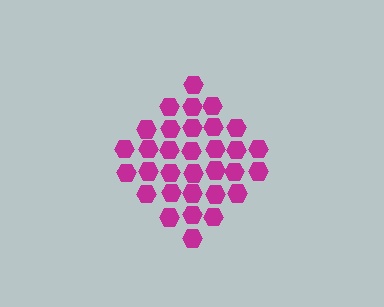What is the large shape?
The large shape is a diamond.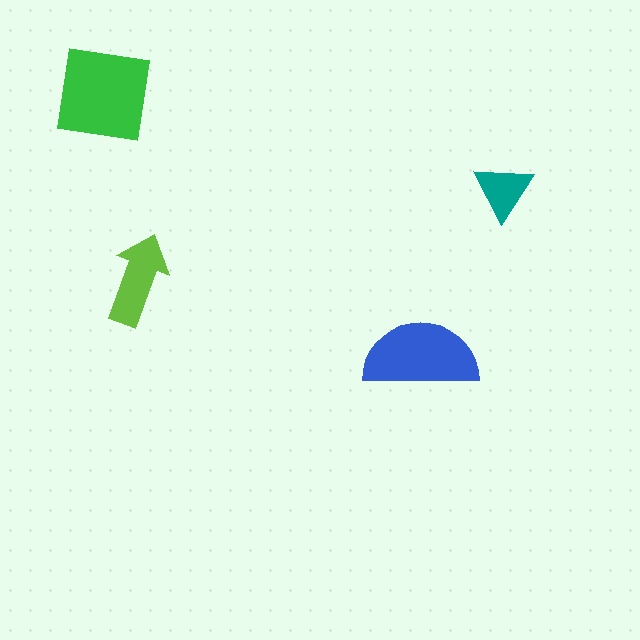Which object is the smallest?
The teal triangle.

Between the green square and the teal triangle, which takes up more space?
The green square.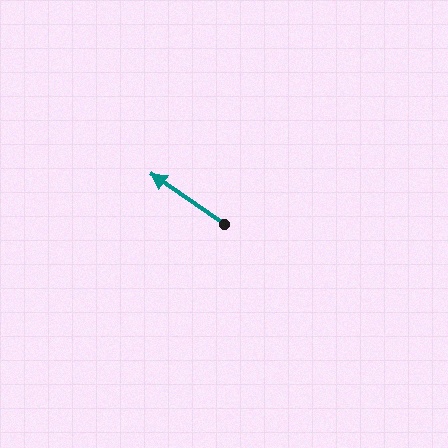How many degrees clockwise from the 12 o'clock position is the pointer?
Approximately 304 degrees.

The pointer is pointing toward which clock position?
Roughly 10 o'clock.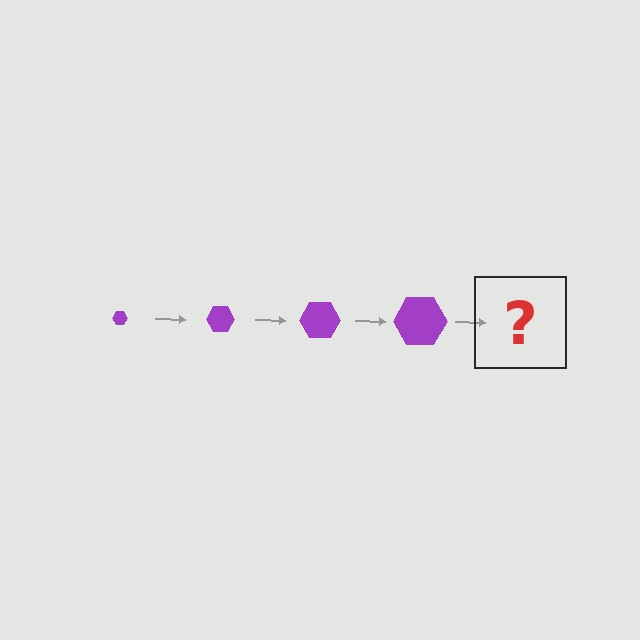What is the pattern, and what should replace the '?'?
The pattern is that the hexagon gets progressively larger each step. The '?' should be a purple hexagon, larger than the previous one.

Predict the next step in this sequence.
The next step is a purple hexagon, larger than the previous one.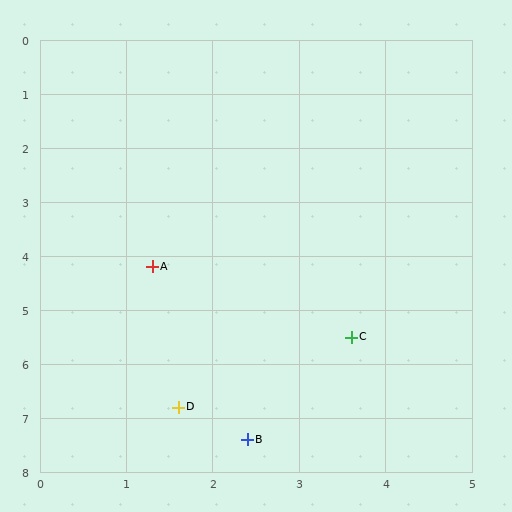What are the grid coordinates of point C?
Point C is at approximately (3.6, 5.5).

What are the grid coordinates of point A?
Point A is at approximately (1.3, 4.2).